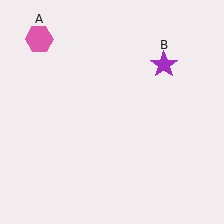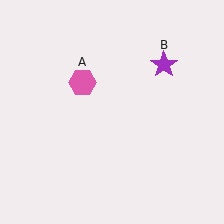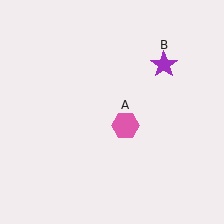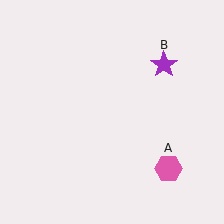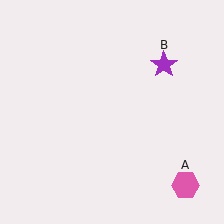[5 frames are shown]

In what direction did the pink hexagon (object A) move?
The pink hexagon (object A) moved down and to the right.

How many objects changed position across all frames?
1 object changed position: pink hexagon (object A).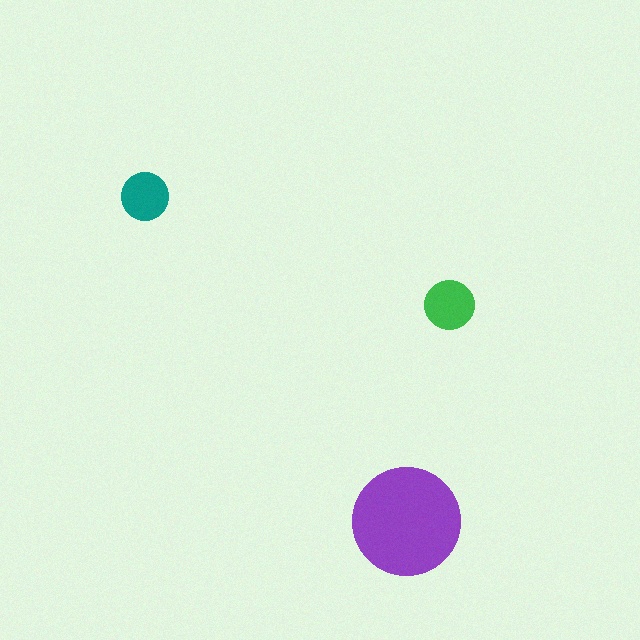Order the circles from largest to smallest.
the purple one, the green one, the teal one.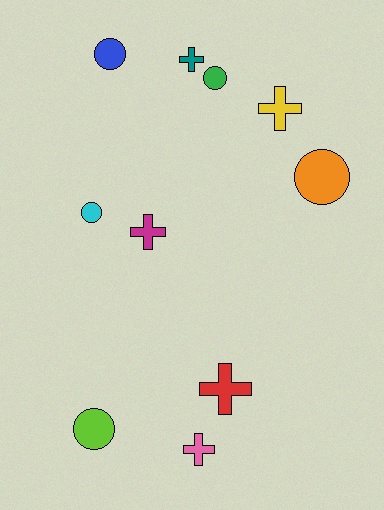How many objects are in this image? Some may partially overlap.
There are 10 objects.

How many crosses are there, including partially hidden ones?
There are 5 crosses.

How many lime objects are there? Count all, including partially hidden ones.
There is 1 lime object.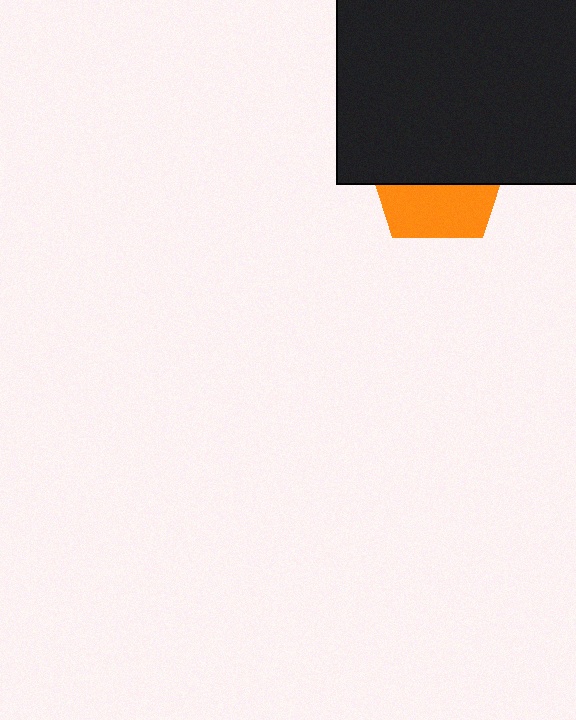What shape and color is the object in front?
The object in front is a black square.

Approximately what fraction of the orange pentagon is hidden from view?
Roughly 60% of the orange pentagon is hidden behind the black square.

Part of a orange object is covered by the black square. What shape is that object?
It is a pentagon.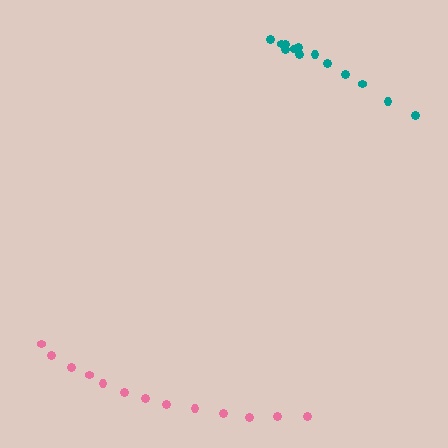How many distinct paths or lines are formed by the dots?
There are 2 distinct paths.